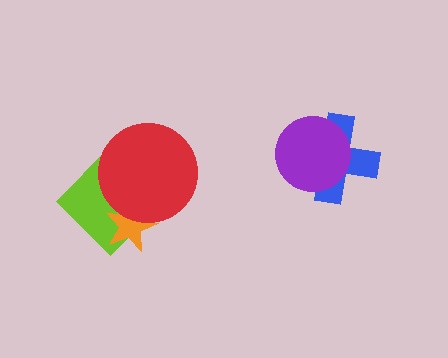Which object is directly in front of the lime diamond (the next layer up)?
The orange star is directly in front of the lime diamond.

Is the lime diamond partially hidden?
Yes, it is partially covered by another shape.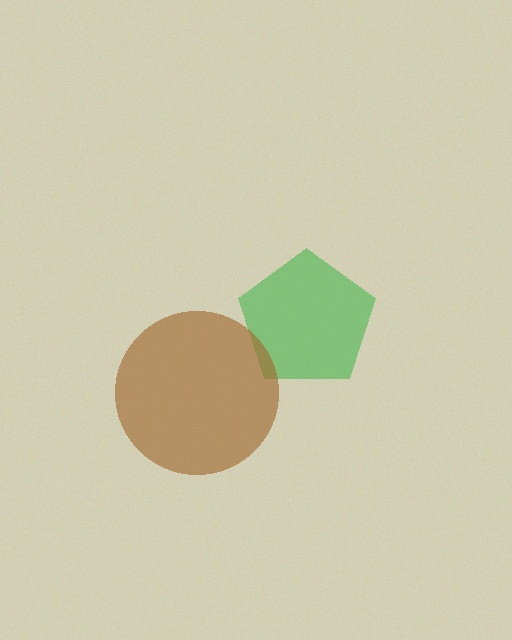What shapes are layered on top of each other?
The layered shapes are: a green pentagon, a brown circle.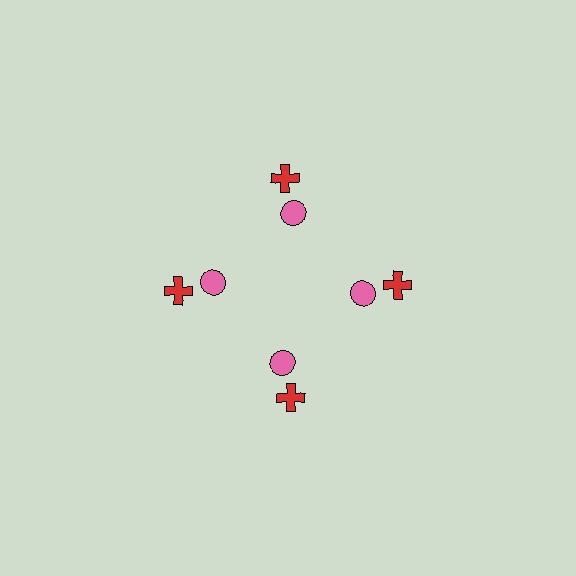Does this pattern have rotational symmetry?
Yes, this pattern has 4-fold rotational symmetry. It looks the same after rotating 90 degrees around the center.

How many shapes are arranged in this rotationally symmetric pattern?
There are 8 shapes, arranged in 4 groups of 2.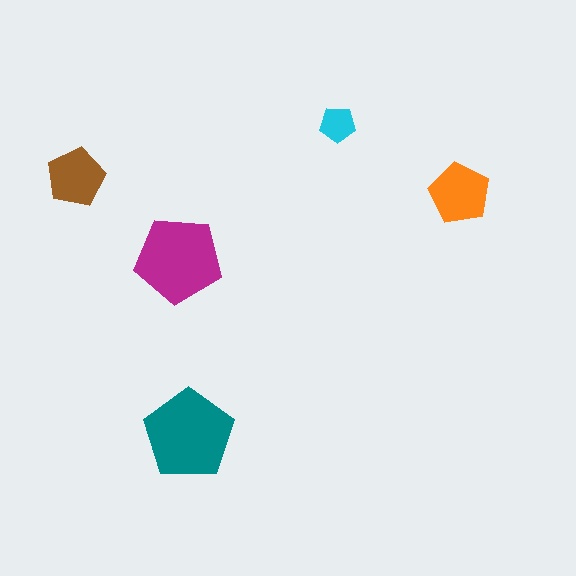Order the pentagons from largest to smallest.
the teal one, the magenta one, the orange one, the brown one, the cyan one.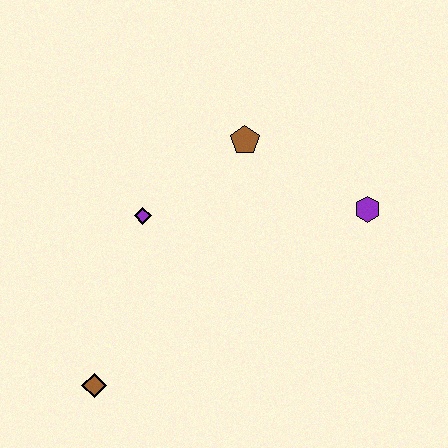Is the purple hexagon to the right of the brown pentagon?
Yes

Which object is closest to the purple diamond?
The brown pentagon is closest to the purple diamond.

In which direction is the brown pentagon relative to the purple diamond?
The brown pentagon is to the right of the purple diamond.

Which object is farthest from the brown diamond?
The purple hexagon is farthest from the brown diamond.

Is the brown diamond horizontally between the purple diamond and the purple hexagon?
No